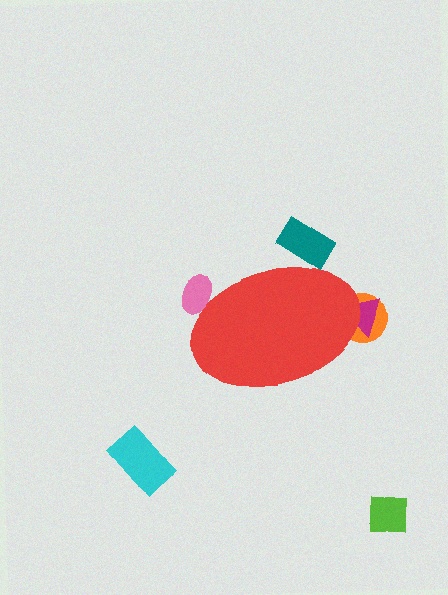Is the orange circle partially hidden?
Yes, the orange circle is partially hidden behind the red ellipse.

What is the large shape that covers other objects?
A red ellipse.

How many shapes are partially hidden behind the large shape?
4 shapes are partially hidden.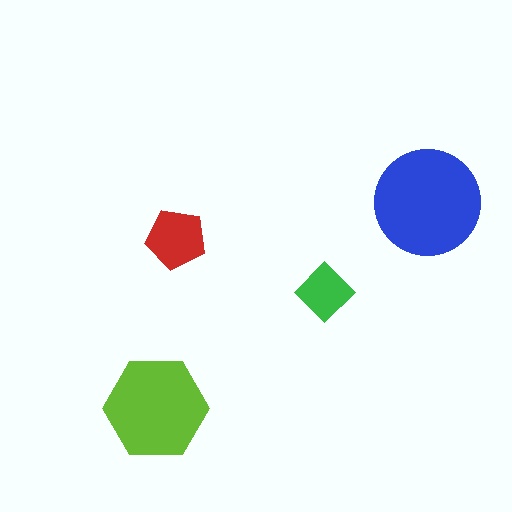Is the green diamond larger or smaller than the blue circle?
Smaller.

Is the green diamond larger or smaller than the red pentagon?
Smaller.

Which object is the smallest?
The green diamond.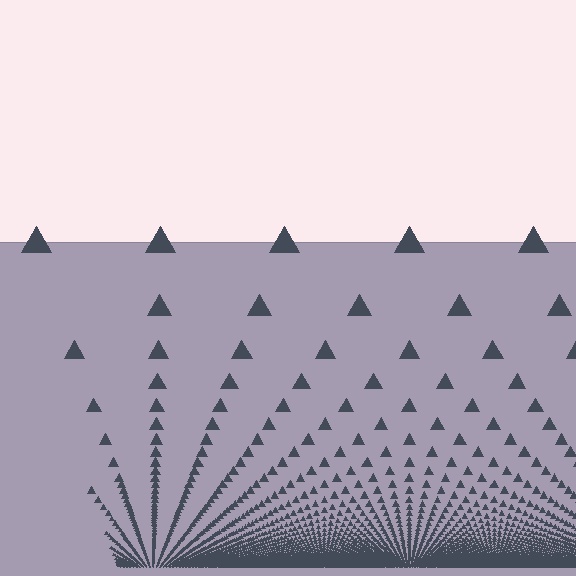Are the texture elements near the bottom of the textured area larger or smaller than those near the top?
Smaller. The gradient is inverted — elements near the bottom are smaller and denser.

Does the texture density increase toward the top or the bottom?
Density increases toward the bottom.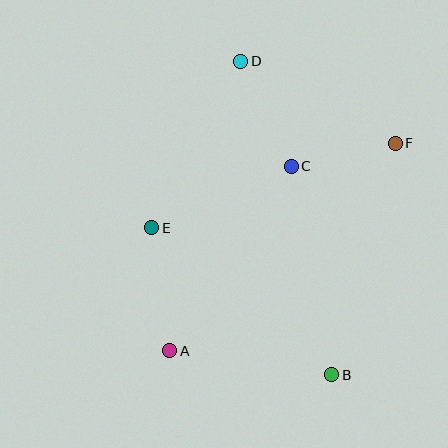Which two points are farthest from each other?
Points B and D are farthest from each other.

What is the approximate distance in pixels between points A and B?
The distance between A and B is approximately 164 pixels.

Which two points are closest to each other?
Points C and F are closest to each other.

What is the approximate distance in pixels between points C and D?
The distance between C and D is approximately 117 pixels.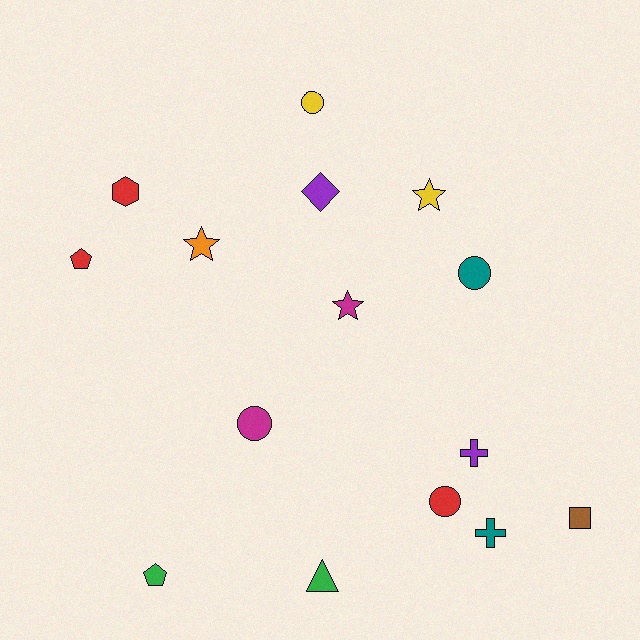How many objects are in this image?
There are 15 objects.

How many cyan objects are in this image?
There are no cyan objects.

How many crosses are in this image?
There are 2 crosses.